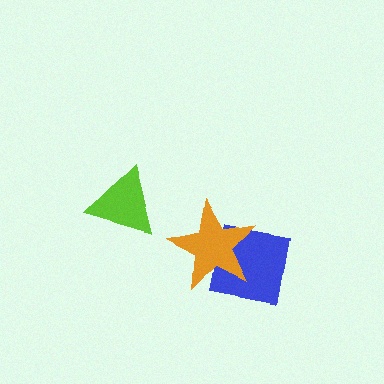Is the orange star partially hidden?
No, no other shape covers it.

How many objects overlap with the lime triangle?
0 objects overlap with the lime triangle.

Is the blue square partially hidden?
Yes, it is partially covered by another shape.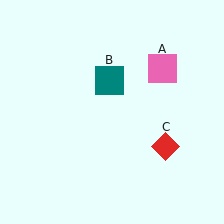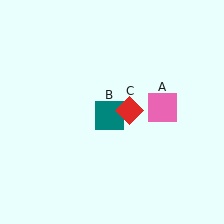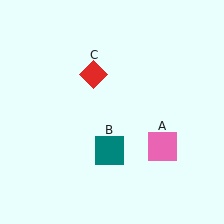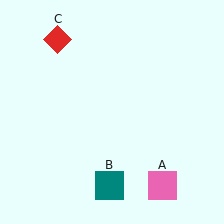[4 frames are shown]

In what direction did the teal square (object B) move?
The teal square (object B) moved down.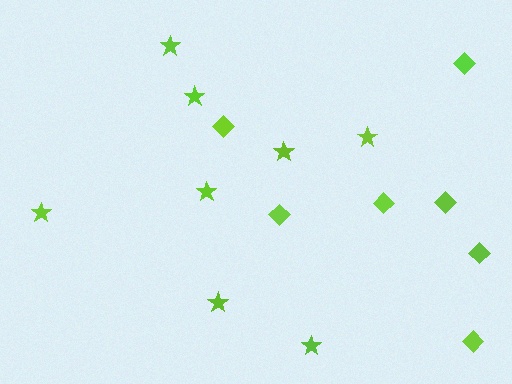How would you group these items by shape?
There are 2 groups: one group of stars (8) and one group of diamonds (7).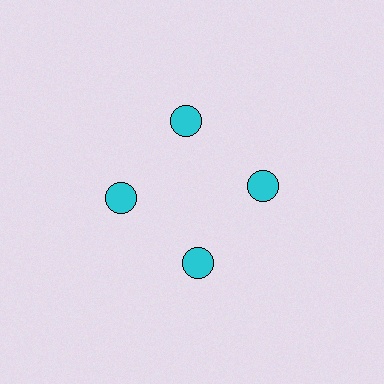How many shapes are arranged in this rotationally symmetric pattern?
There are 4 shapes, arranged in 4 groups of 1.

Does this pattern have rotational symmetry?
Yes, this pattern has 4-fold rotational symmetry. It looks the same after rotating 90 degrees around the center.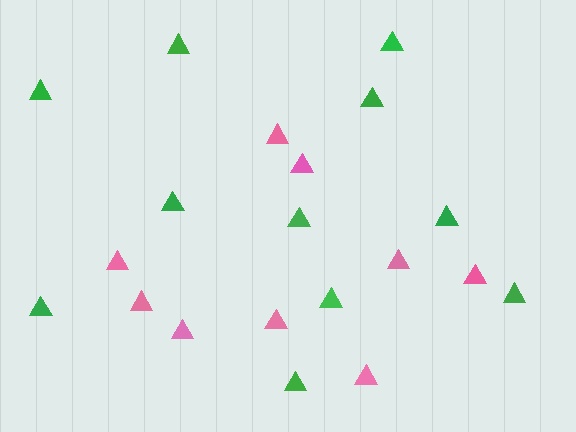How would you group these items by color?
There are 2 groups: one group of pink triangles (9) and one group of green triangles (11).